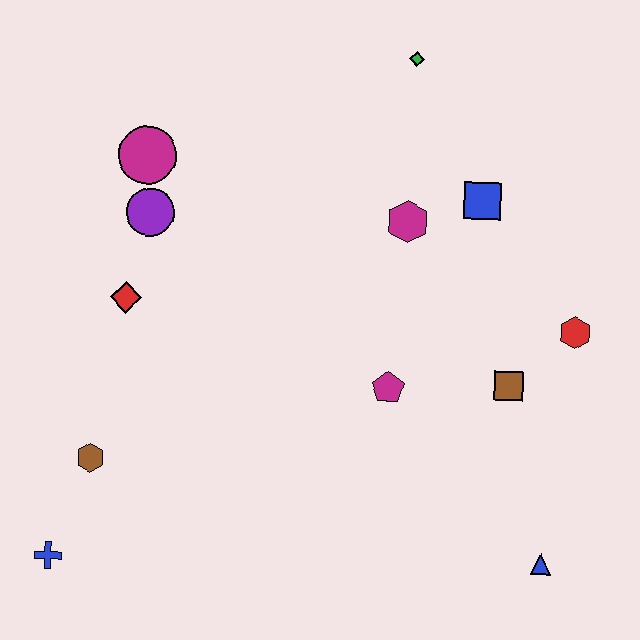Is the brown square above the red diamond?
No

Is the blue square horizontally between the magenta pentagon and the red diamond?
No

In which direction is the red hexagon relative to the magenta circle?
The red hexagon is to the right of the magenta circle.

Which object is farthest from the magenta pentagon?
The blue cross is farthest from the magenta pentagon.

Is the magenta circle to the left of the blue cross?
No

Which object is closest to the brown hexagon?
The blue cross is closest to the brown hexagon.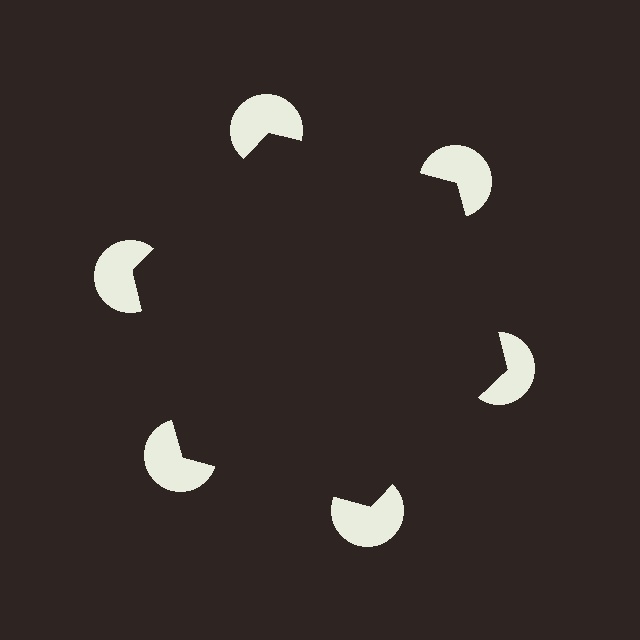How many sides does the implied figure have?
6 sides.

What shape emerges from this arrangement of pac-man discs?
An illusory hexagon — its edges are inferred from the aligned wedge cuts in the pac-man discs, not physically drawn.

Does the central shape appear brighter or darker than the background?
It typically appears slightly darker than the background, even though no actual brightness change is drawn.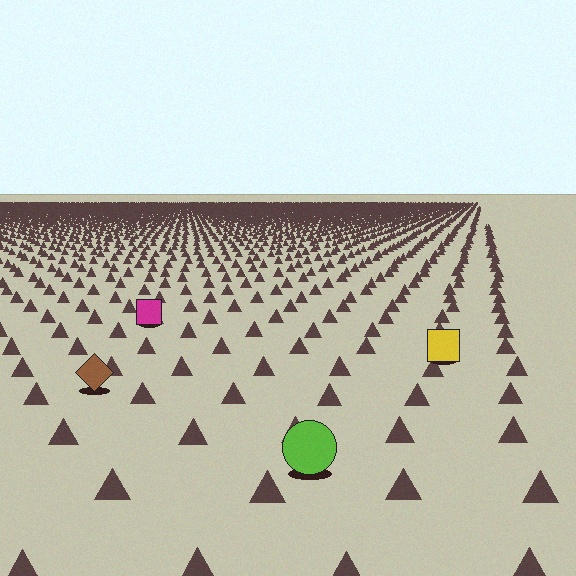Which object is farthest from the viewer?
The magenta square is farthest from the viewer. It appears smaller and the ground texture around it is denser.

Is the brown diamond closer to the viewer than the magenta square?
Yes. The brown diamond is closer — you can tell from the texture gradient: the ground texture is coarser near it.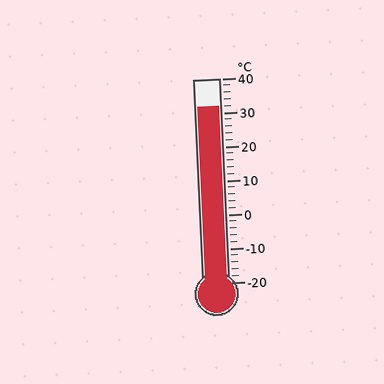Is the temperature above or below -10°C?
The temperature is above -10°C.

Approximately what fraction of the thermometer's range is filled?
The thermometer is filled to approximately 85% of its range.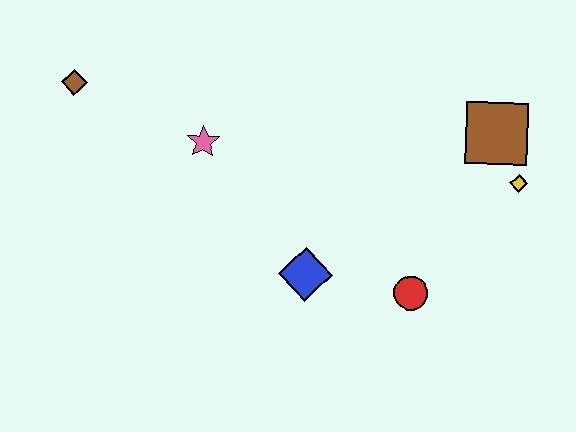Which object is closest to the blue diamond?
The red circle is closest to the blue diamond.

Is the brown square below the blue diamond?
No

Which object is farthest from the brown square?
The brown diamond is farthest from the brown square.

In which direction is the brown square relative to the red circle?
The brown square is above the red circle.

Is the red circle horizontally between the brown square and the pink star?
Yes